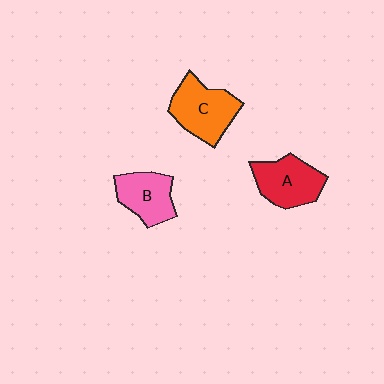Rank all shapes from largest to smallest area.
From largest to smallest: C (orange), A (red), B (pink).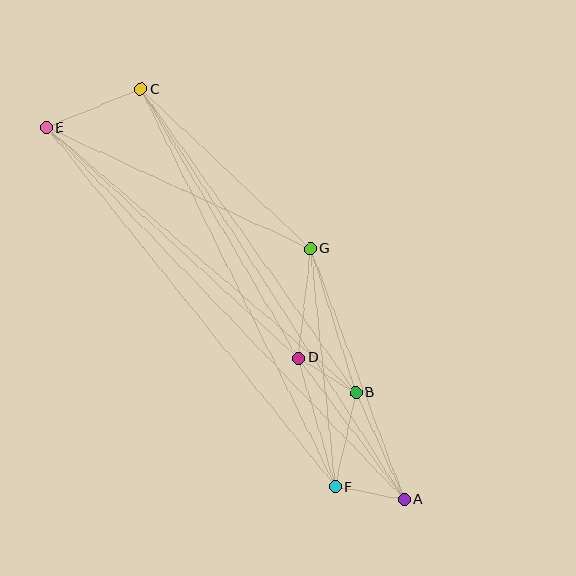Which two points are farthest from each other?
Points A and E are farthest from each other.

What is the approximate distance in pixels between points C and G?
The distance between C and G is approximately 233 pixels.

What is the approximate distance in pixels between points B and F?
The distance between B and F is approximately 96 pixels.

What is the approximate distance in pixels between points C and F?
The distance between C and F is approximately 442 pixels.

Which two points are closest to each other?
Points B and D are closest to each other.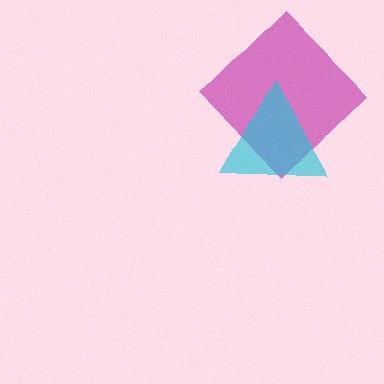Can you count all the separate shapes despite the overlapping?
Yes, there are 2 separate shapes.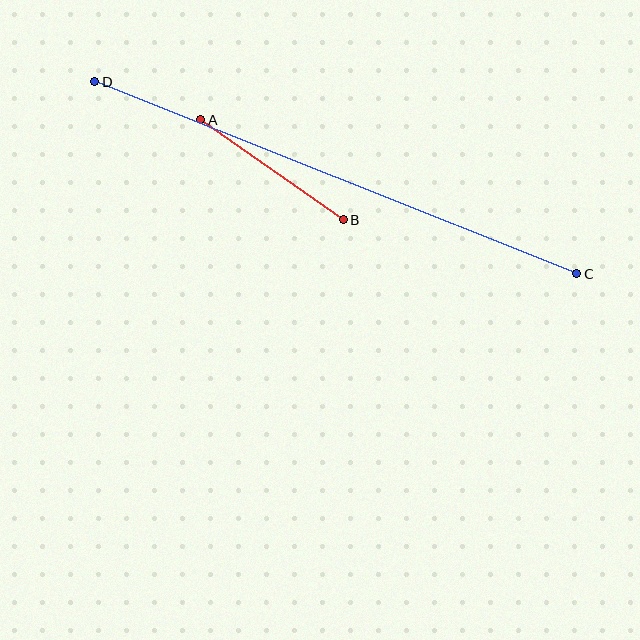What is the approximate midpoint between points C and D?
The midpoint is at approximately (336, 178) pixels.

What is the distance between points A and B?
The distance is approximately 174 pixels.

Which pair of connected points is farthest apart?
Points C and D are farthest apart.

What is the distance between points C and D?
The distance is approximately 518 pixels.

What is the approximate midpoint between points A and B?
The midpoint is at approximately (272, 170) pixels.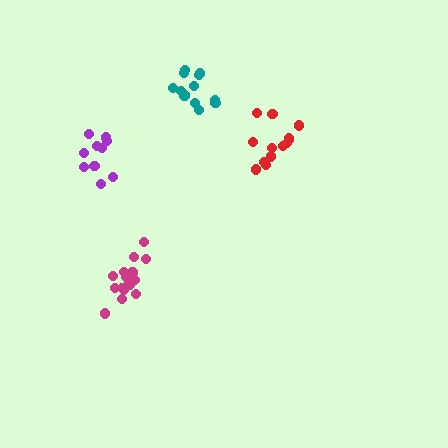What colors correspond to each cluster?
The clusters are colored: magenta, purple, red, teal.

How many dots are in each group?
Group 1: 15 dots, Group 2: 11 dots, Group 3: 13 dots, Group 4: 12 dots (51 total).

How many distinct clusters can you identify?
There are 4 distinct clusters.